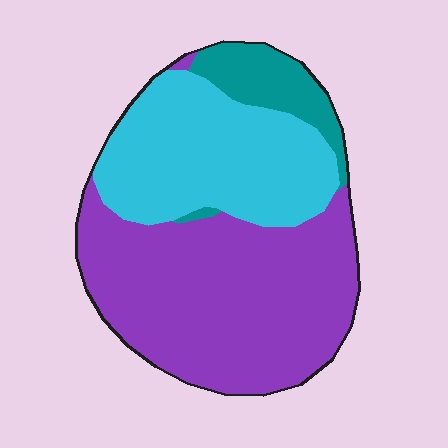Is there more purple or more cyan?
Purple.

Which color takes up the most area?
Purple, at roughly 55%.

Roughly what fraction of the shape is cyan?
Cyan covers around 35% of the shape.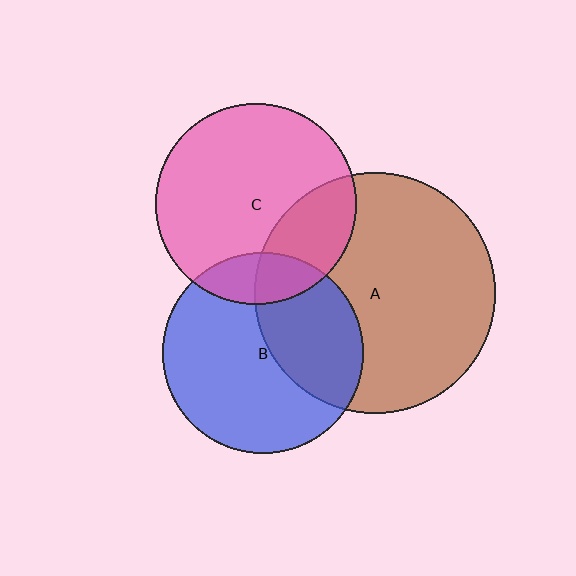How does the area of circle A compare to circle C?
Approximately 1.4 times.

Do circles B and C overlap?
Yes.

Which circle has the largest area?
Circle A (brown).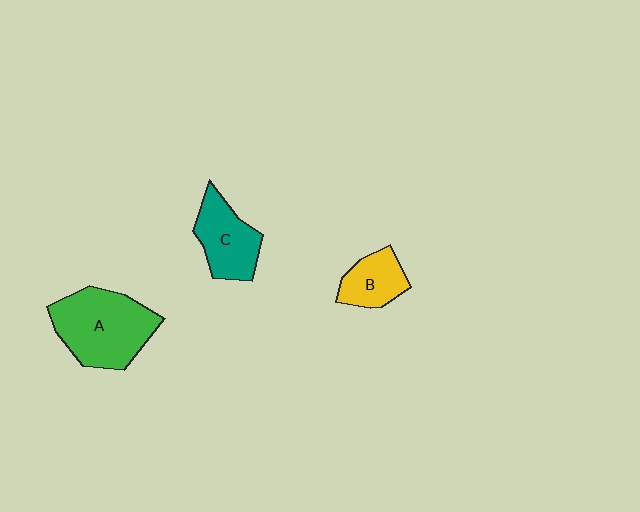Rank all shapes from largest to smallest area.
From largest to smallest: A (green), C (teal), B (yellow).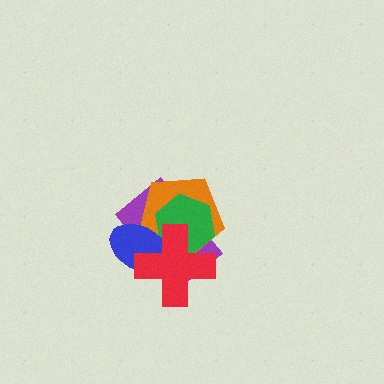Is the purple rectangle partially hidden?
Yes, it is partially covered by another shape.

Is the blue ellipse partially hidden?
Yes, it is partially covered by another shape.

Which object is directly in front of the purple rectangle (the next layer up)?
The orange pentagon is directly in front of the purple rectangle.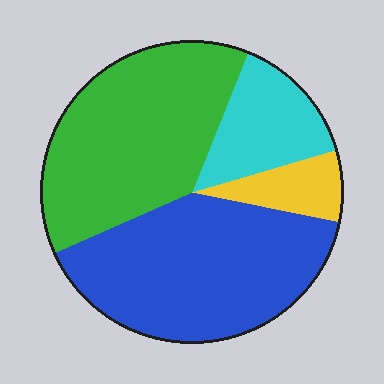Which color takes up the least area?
Yellow, at roughly 10%.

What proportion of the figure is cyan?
Cyan takes up less than a quarter of the figure.